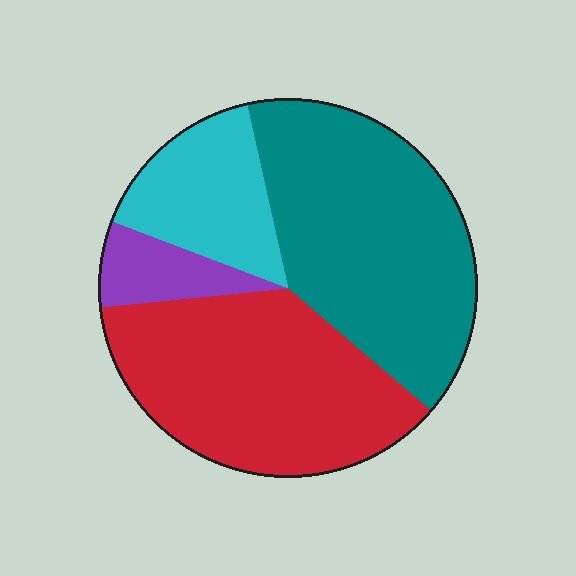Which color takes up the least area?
Purple, at roughly 5%.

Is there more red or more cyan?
Red.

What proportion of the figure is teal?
Teal covers 40% of the figure.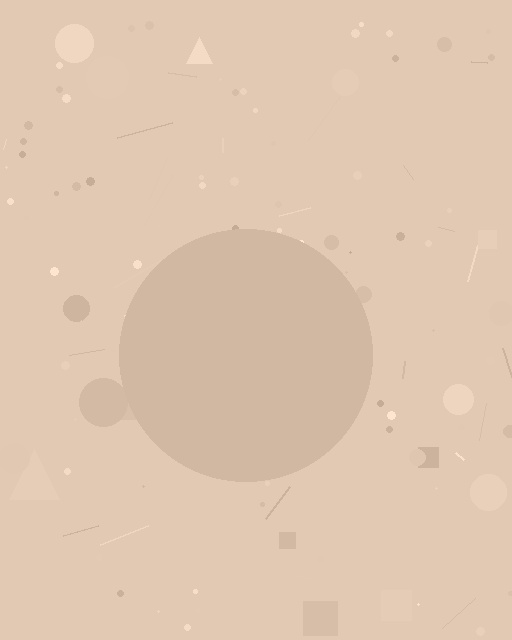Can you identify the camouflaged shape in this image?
The camouflaged shape is a circle.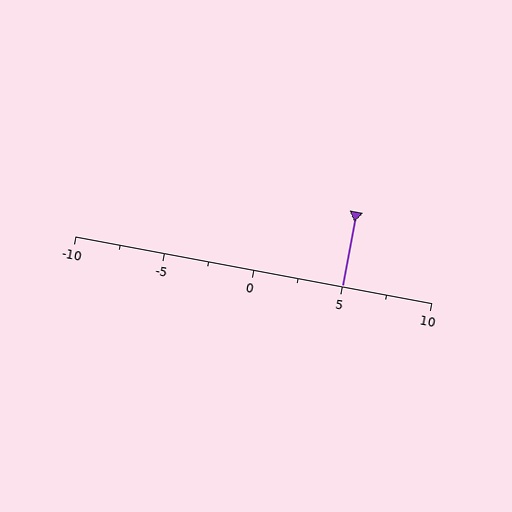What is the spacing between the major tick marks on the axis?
The major ticks are spaced 5 apart.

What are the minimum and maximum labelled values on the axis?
The axis runs from -10 to 10.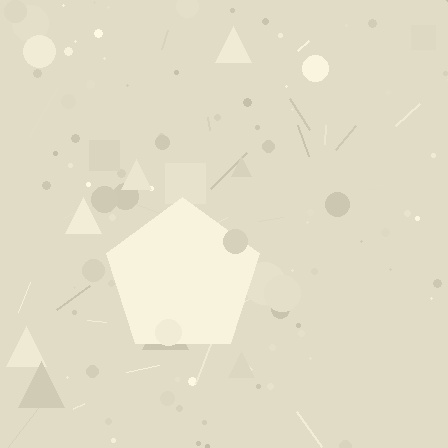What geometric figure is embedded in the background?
A pentagon is embedded in the background.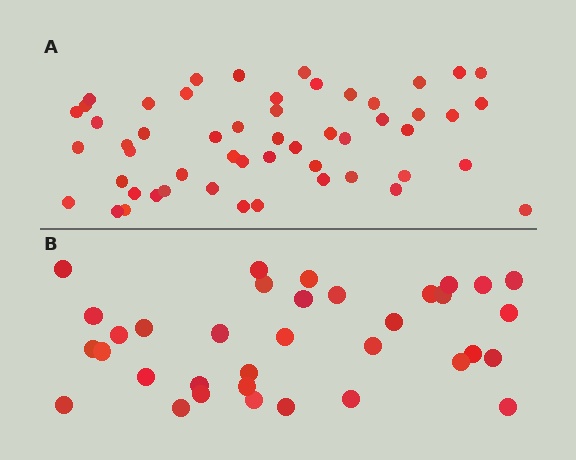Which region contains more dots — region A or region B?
Region A (the top region) has more dots.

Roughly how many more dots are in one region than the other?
Region A has approximately 20 more dots than region B.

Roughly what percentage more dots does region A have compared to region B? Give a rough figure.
About 50% more.